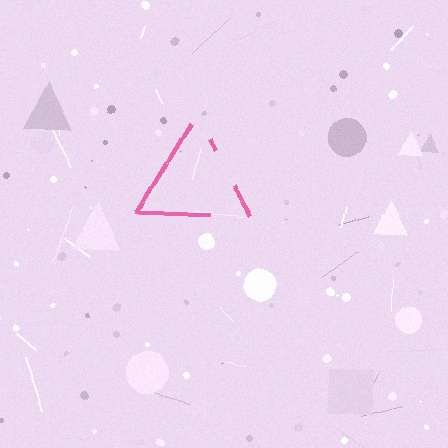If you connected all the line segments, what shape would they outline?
They would outline a triangle.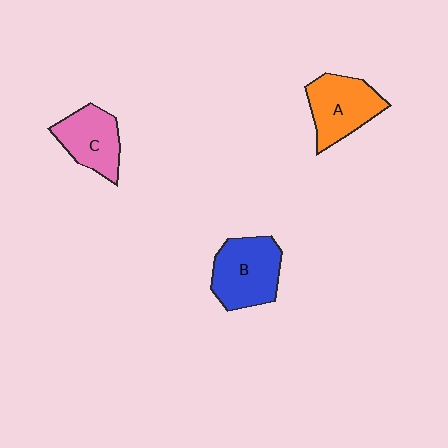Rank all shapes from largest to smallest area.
From largest to smallest: B (blue), A (orange), C (pink).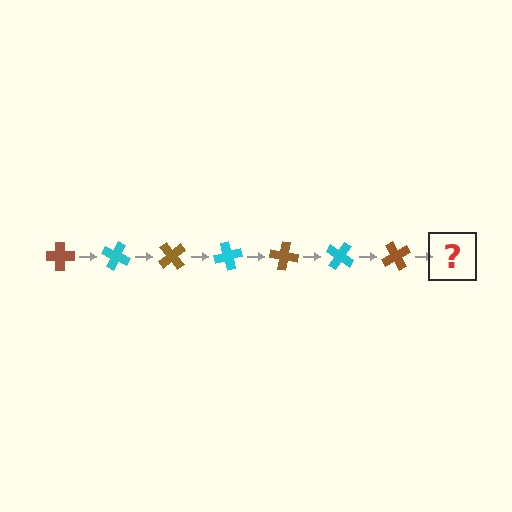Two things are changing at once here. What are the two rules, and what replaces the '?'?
The two rules are that it rotates 25 degrees each step and the color cycles through brown and cyan. The '?' should be a cyan cross, rotated 175 degrees from the start.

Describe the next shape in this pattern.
It should be a cyan cross, rotated 175 degrees from the start.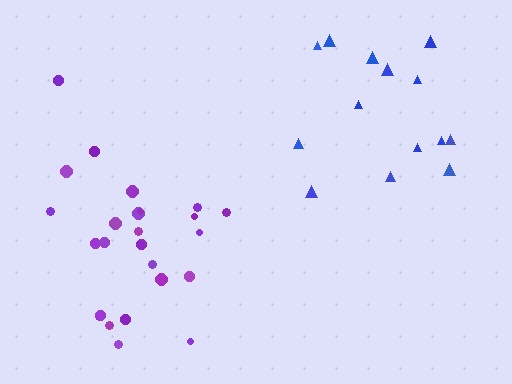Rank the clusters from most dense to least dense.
purple, blue.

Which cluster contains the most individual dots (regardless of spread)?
Purple (25).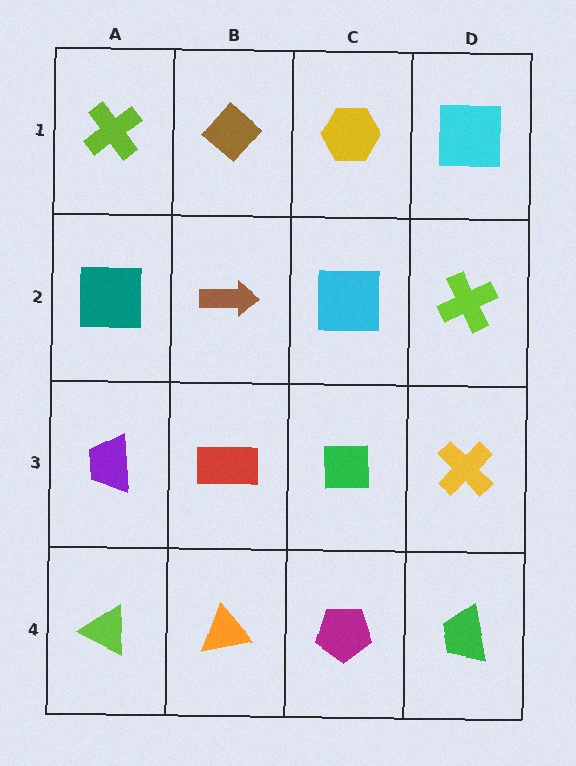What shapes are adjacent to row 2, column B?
A brown diamond (row 1, column B), a red rectangle (row 3, column B), a teal square (row 2, column A), a cyan square (row 2, column C).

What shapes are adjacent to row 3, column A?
A teal square (row 2, column A), a lime triangle (row 4, column A), a red rectangle (row 3, column B).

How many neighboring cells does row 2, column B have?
4.